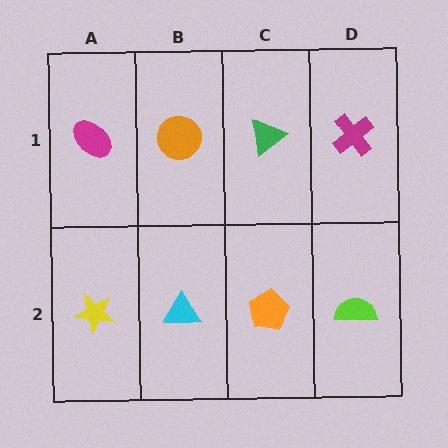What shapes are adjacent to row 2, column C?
A green triangle (row 1, column C), a cyan triangle (row 2, column B), a lime semicircle (row 2, column D).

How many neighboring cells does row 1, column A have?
2.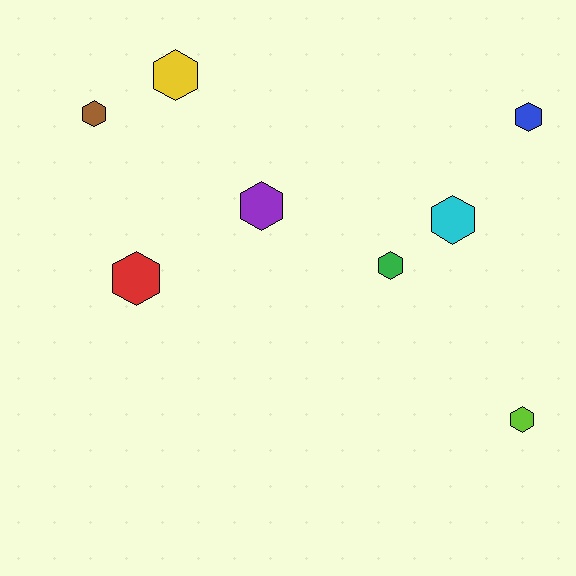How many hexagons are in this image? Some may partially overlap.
There are 8 hexagons.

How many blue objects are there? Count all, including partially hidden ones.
There is 1 blue object.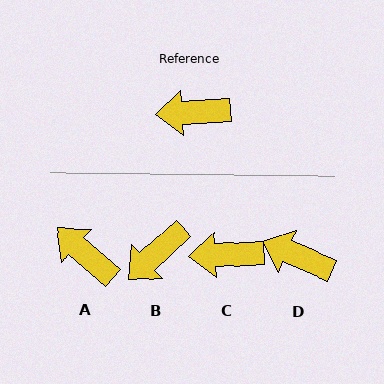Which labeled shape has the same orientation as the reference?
C.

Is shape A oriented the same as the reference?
No, it is off by about 44 degrees.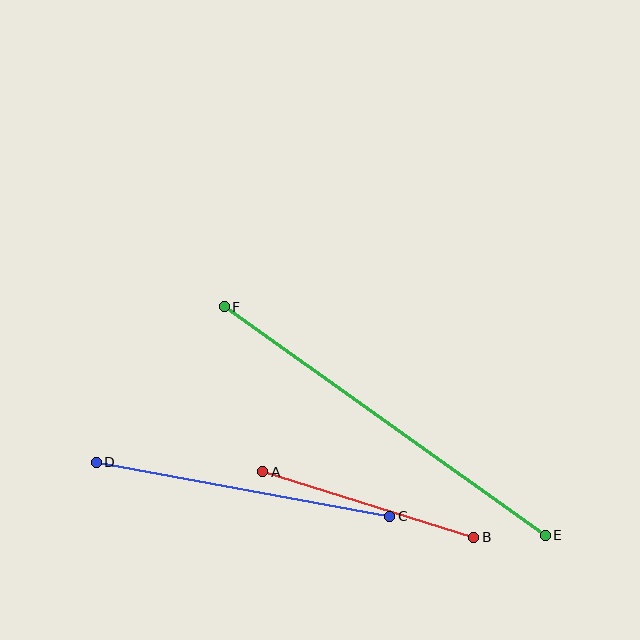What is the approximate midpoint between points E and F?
The midpoint is at approximately (385, 421) pixels.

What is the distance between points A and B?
The distance is approximately 221 pixels.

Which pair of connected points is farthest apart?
Points E and F are farthest apart.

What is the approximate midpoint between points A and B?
The midpoint is at approximately (368, 504) pixels.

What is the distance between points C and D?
The distance is approximately 298 pixels.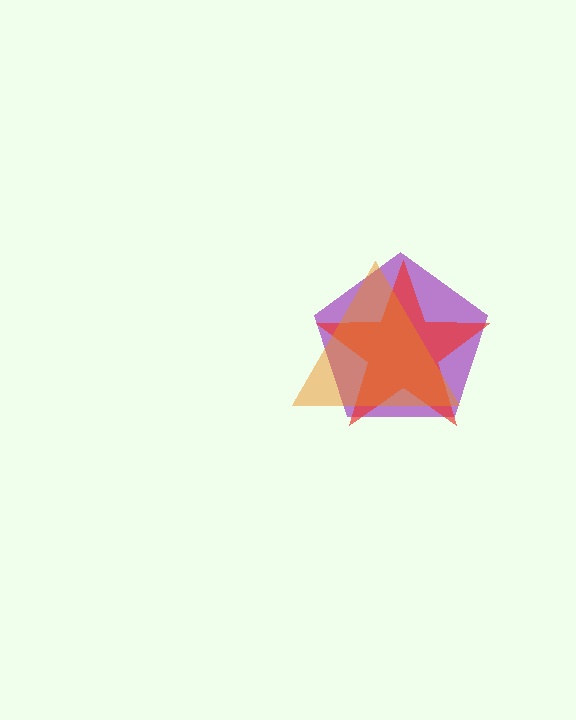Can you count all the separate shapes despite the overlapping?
Yes, there are 3 separate shapes.